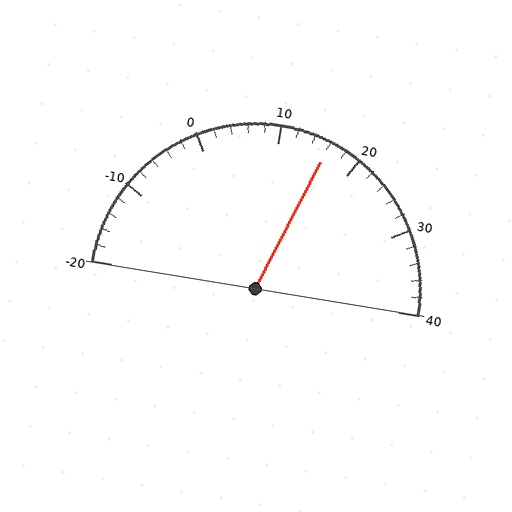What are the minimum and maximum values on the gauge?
The gauge ranges from -20 to 40.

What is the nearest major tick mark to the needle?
The nearest major tick mark is 20.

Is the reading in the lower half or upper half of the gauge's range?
The reading is in the upper half of the range (-20 to 40).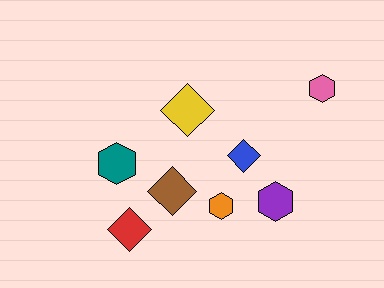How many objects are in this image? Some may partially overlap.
There are 8 objects.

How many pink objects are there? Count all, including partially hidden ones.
There is 1 pink object.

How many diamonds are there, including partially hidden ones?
There are 4 diamonds.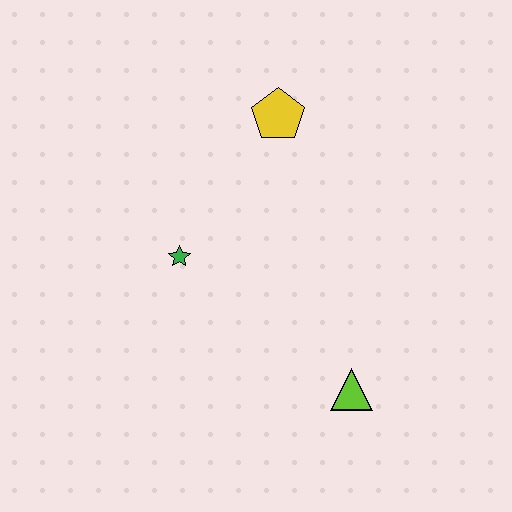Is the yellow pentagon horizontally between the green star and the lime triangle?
Yes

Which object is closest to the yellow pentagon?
The green star is closest to the yellow pentagon.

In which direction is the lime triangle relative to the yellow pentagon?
The lime triangle is below the yellow pentagon.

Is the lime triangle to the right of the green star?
Yes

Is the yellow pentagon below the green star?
No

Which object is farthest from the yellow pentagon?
The lime triangle is farthest from the yellow pentagon.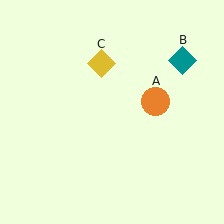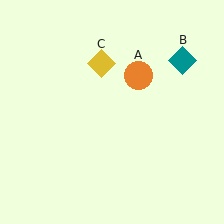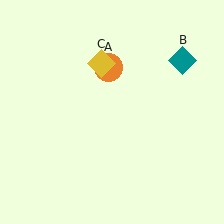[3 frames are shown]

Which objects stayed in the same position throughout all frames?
Teal diamond (object B) and yellow diamond (object C) remained stationary.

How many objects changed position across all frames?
1 object changed position: orange circle (object A).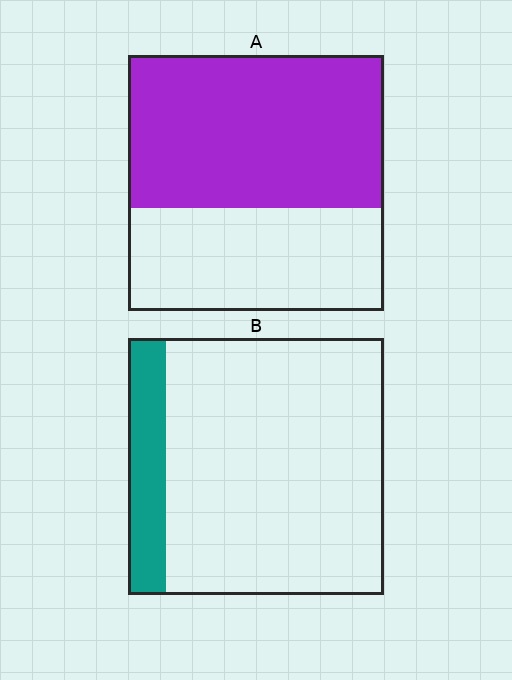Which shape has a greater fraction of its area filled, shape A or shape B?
Shape A.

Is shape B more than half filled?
No.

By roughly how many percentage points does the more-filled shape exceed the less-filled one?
By roughly 45 percentage points (A over B).